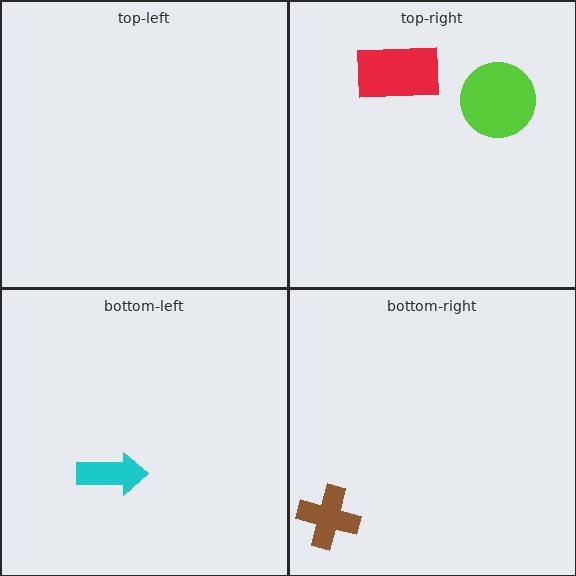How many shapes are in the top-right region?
2.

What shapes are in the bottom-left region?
The cyan arrow.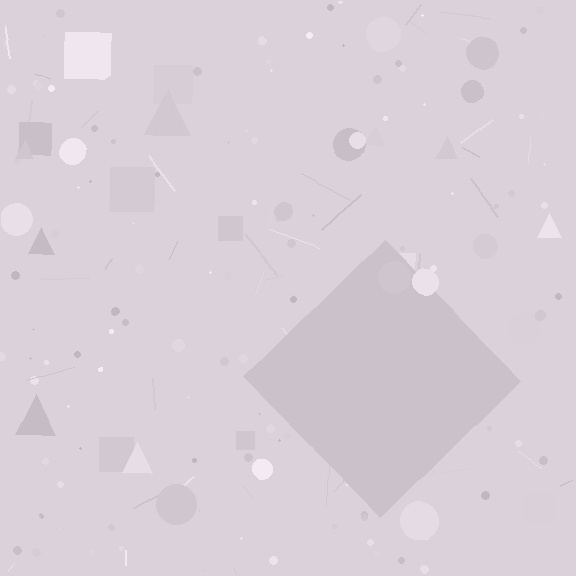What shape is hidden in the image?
A diamond is hidden in the image.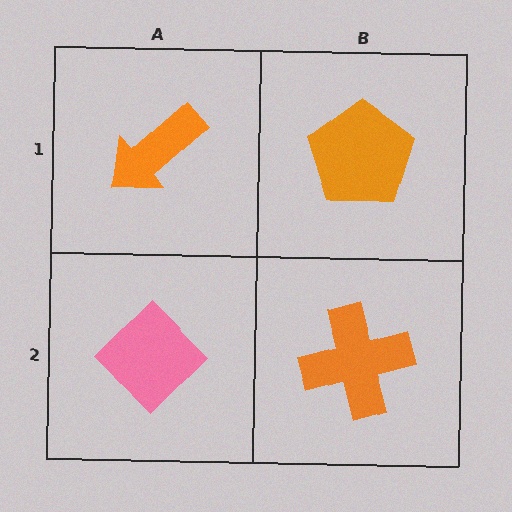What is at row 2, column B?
An orange cross.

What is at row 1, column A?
An orange arrow.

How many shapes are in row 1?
2 shapes.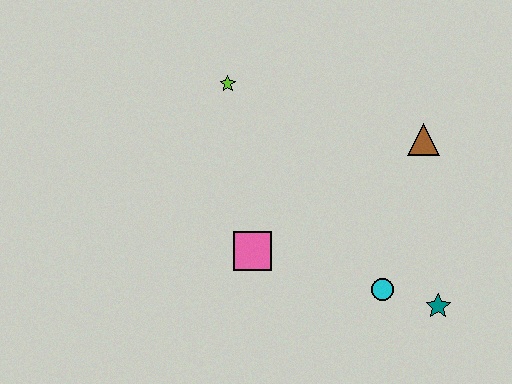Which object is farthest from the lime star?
The teal star is farthest from the lime star.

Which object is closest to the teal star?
The cyan circle is closest to the teal star.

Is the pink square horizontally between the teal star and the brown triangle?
No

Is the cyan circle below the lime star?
Yes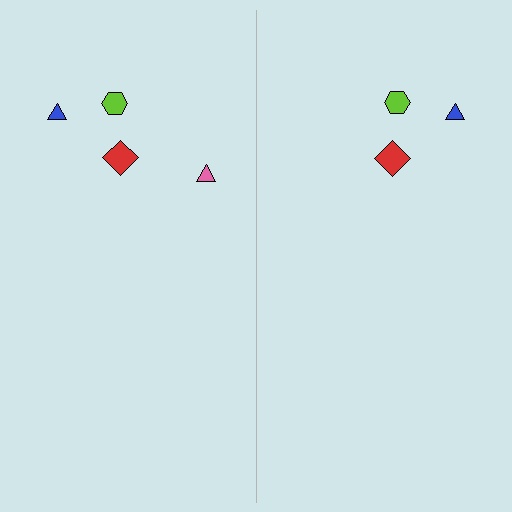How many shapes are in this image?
There are 7 shapes in this image.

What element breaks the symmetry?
A pink triangle is missing from the right side.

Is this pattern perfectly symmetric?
No, the pattern is not perfectly symmetric. A pink triangle is missing from the right side.